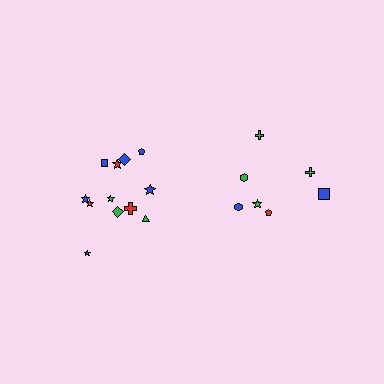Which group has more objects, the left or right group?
The left group.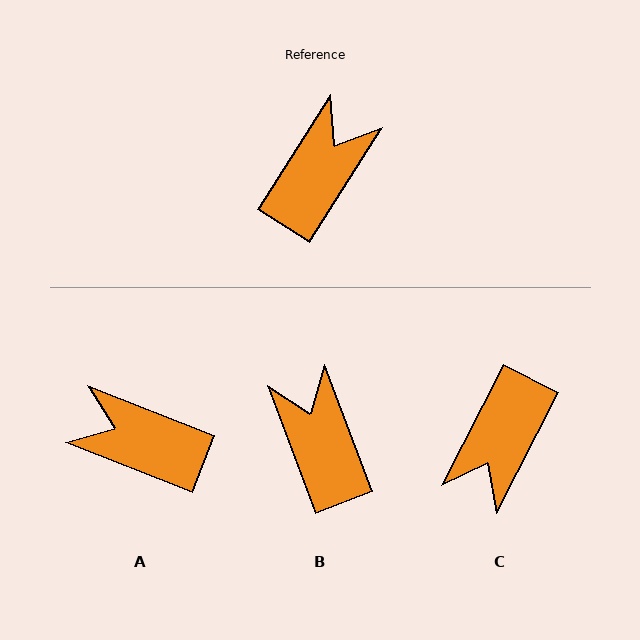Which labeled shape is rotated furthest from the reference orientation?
C, about 175 degrees away.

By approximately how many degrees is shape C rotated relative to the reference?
Approximately 175 degrees clockwise.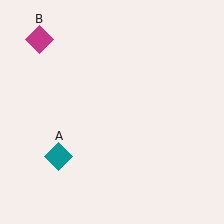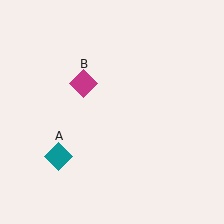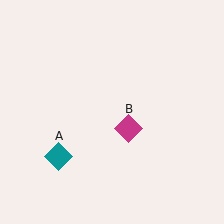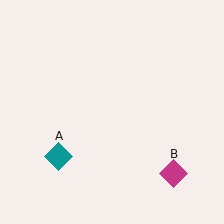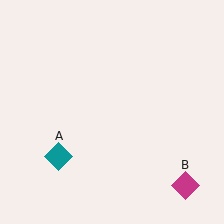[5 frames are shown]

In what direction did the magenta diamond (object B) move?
The magenta diamond (object B) moved down and to the right.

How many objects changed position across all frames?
1 object changed position: magenta diamond (object B).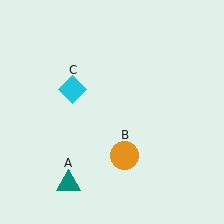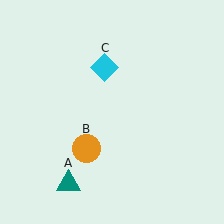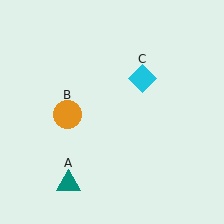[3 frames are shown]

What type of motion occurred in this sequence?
The orange circle (object B), cyan diamond (object C) rotated clockwise around the center of the scene.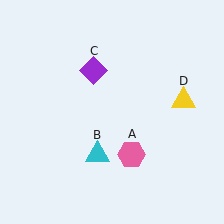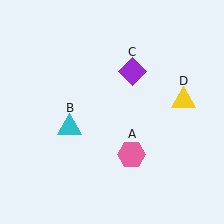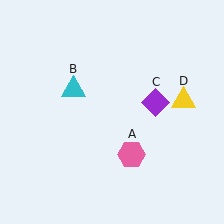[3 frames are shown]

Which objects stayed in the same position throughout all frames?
Pink hexagon (object A) and yellow triangle (object D) remained stationary.